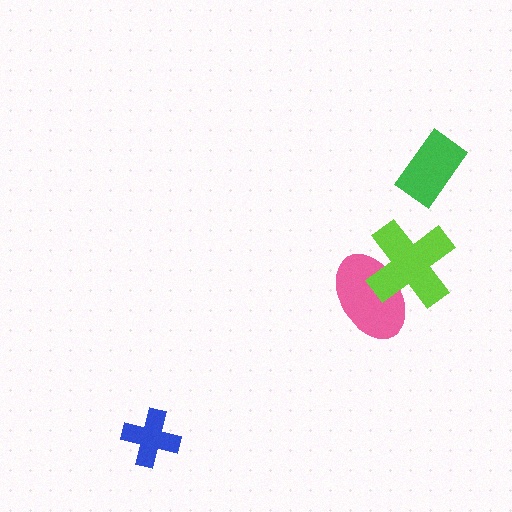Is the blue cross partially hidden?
No, no other shape covers it.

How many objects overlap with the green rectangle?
0 objects overlap with the green rectangle.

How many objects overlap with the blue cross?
0 objects overlap with the blue cross.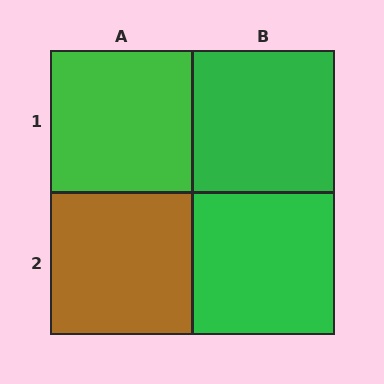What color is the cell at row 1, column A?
Green.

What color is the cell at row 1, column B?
Green.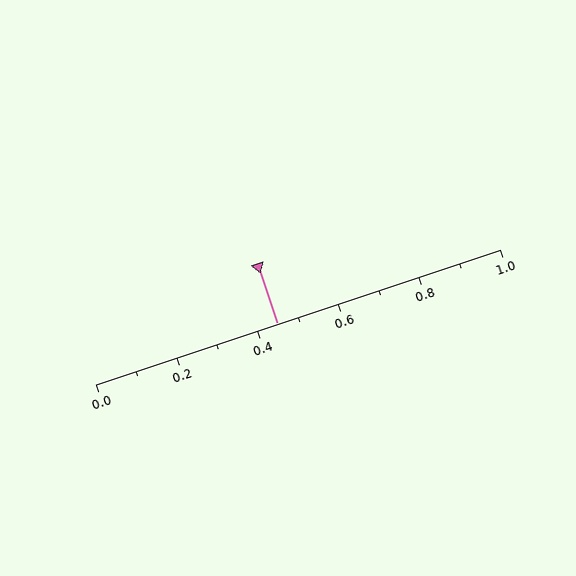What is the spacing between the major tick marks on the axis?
The major ticks are spaced 0.2 apart.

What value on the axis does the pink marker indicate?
The marker indicates approximately 0.45.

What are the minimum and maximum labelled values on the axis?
The axis runs from 0.0 to 1.0.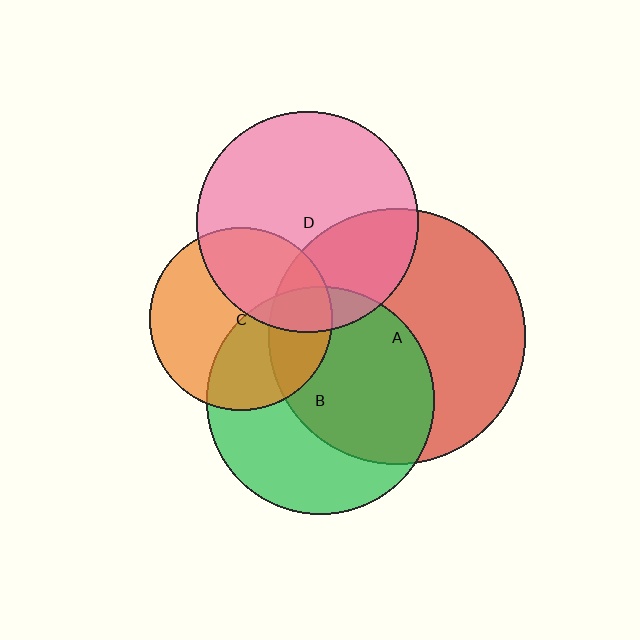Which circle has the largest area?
Circle A (red).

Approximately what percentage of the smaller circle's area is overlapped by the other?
Approximately 55%.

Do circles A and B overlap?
Yes.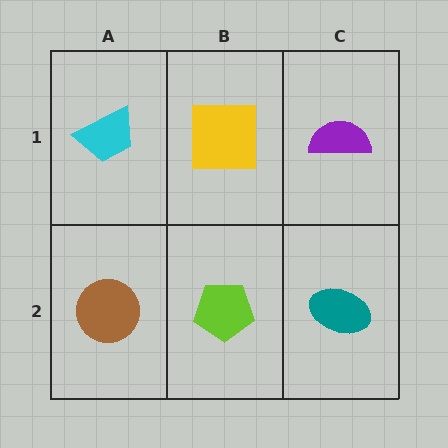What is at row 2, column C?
A teal ellipse.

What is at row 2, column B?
A lime pentagon.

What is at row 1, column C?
A purple semicircle.